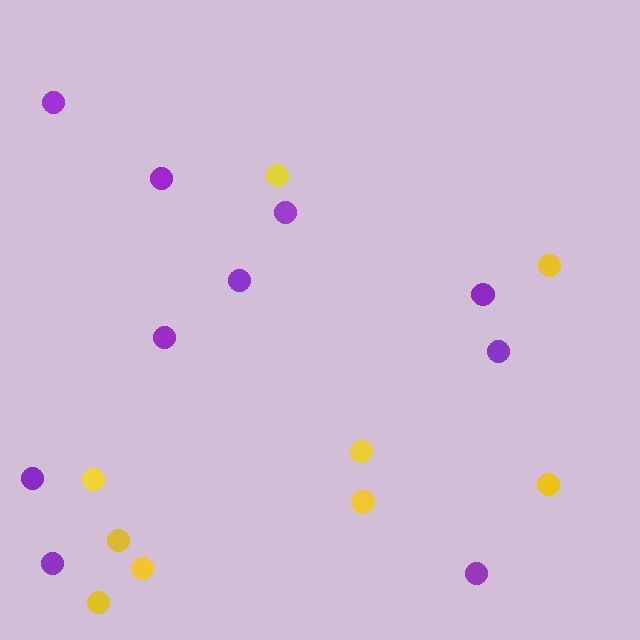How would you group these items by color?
There are 2 groups: one group of yellow circles (9) and one group of purple circles (10).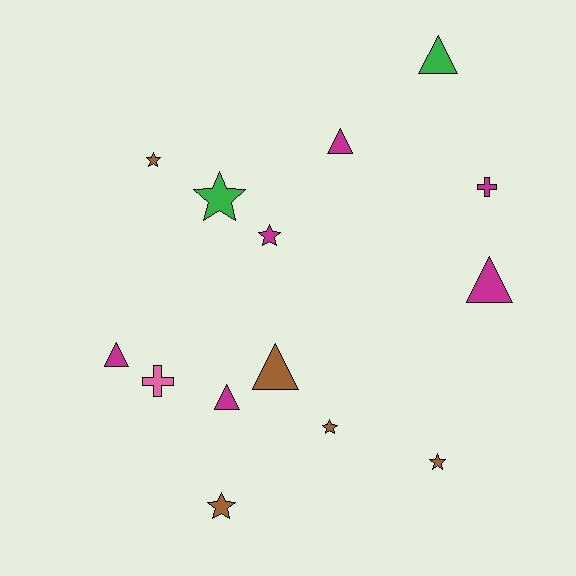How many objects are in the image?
There are 14 objects.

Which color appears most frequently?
Magenta, with 6 objects.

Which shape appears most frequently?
Triangle, with 6 objects.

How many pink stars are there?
There are no pink stars.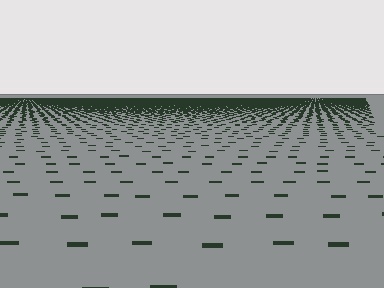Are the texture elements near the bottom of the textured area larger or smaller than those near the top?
Larger. Near the bottom, elements are closer to the viewer and appear at a bigger on-screen size.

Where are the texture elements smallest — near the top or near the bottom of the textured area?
Near the top.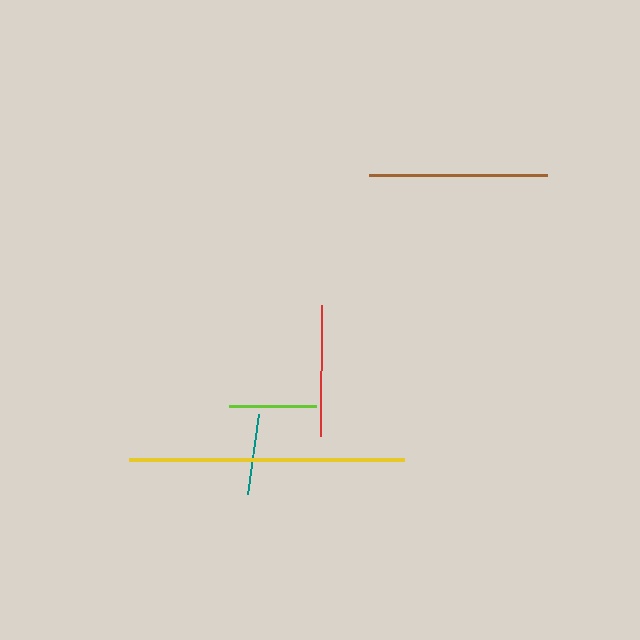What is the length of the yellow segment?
The yellow segment is approximately 274 pixels long.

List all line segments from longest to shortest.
From longest to shortest: yellow, brown, red, lime, teal.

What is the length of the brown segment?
The brown segment is approximately 179 pixels long.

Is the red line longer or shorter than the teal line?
The red line is longer than the teal line.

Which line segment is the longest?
The yellow line is the longest at approximately 274 pixels.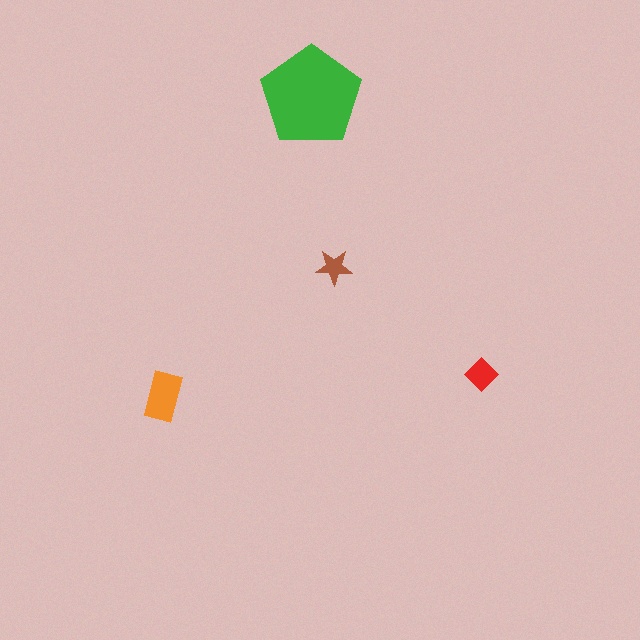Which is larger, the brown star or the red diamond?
The red diamond.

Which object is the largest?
The green pentagon.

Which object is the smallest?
The brown star.